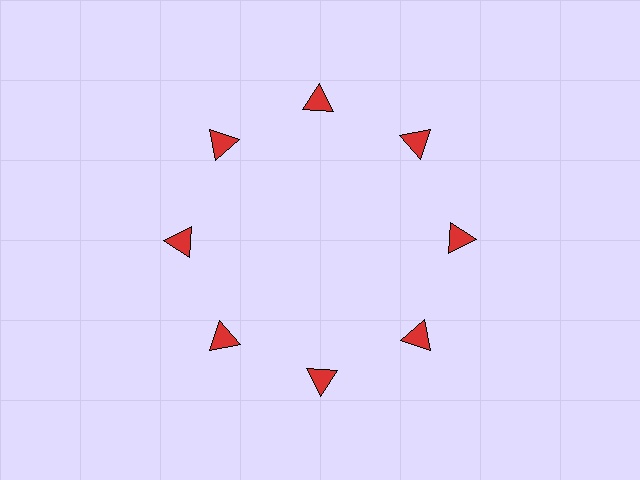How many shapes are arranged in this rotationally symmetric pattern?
There are 8 shapes, arranged in 8 groups of 1.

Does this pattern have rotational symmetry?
Yes, this pattern has 8-fold rotational symmetry. It looks the same after rotating 45 degrees around the center.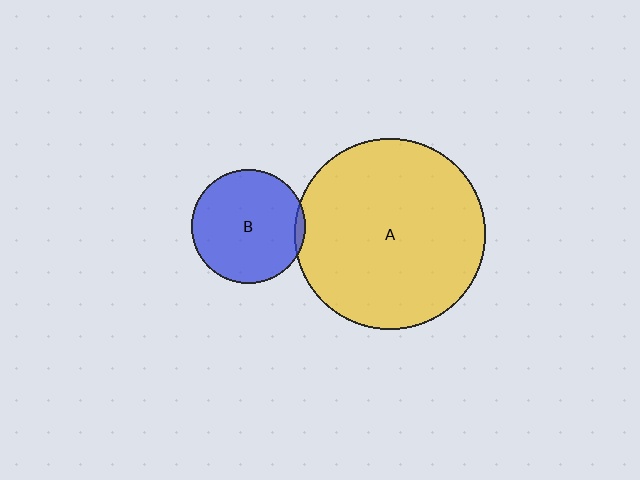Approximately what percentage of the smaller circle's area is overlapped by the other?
Approximately 5%.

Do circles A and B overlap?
Yes.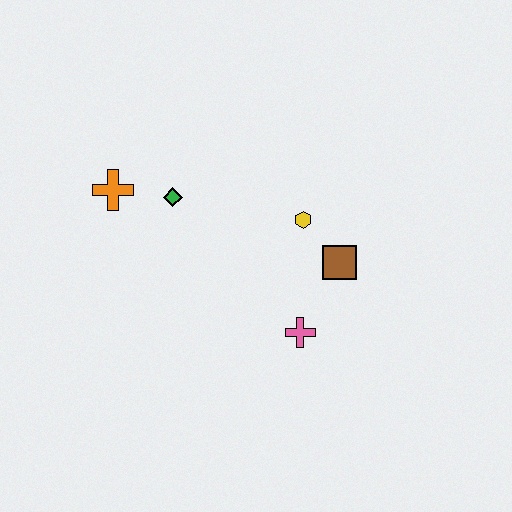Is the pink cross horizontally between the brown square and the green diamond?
Yes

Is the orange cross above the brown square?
Yes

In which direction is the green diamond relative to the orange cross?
The green diamond is to the right of the orange cross.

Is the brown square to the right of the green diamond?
Yes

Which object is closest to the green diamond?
The orange cross is closest to the green diamond.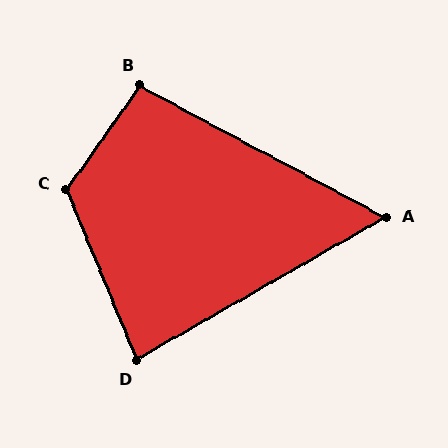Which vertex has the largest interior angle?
C, at approximately 122 degrees.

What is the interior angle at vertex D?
Approximately 83 degrees (acute).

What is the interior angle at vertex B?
Approximately 97 degrees (obtuse).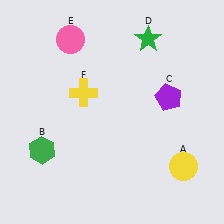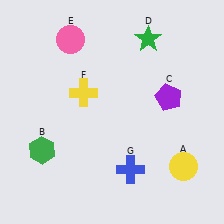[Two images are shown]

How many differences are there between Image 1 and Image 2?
There is 1 difference between the two images.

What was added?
A blue cross (G) was added in Image 2.